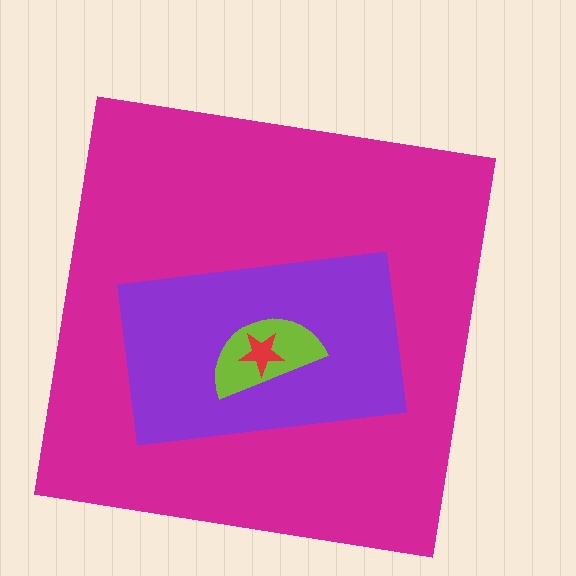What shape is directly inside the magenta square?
The purple rectangle.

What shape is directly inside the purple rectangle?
The lime semicircle.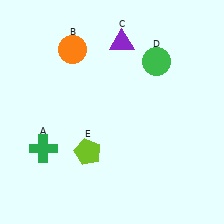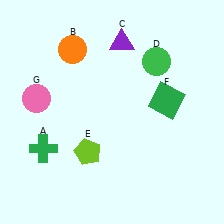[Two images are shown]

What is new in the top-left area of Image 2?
A pink circle (G) was added in the top-left area of Image 2.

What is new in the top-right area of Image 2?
A green square (F) was added in the top-right area of Image 2.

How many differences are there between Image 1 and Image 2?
There are 2 differences between the two images.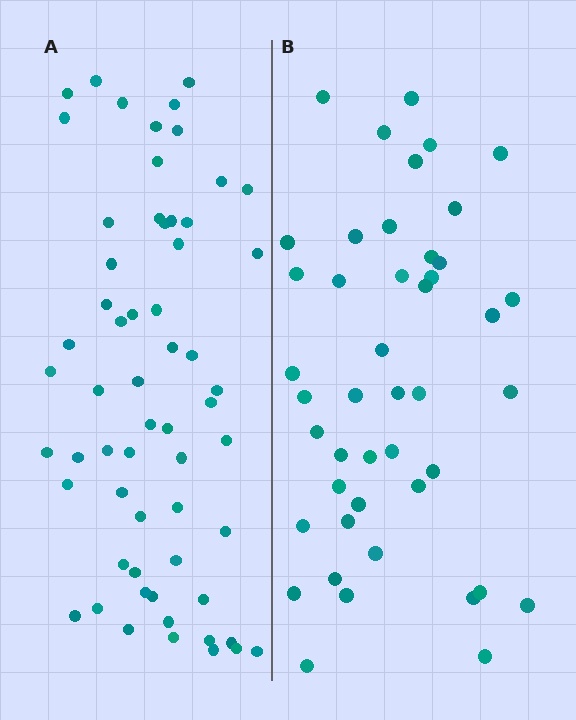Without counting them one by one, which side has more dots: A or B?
Region A (the left region) has more dots.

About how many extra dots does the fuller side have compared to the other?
Region A has approximately 15 more dots than region B.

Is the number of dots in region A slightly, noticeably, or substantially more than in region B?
Region A has noticeably more, but not dramatically so. The ratio is roughly 1.3 to 1.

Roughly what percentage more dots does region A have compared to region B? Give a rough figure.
About 35% more.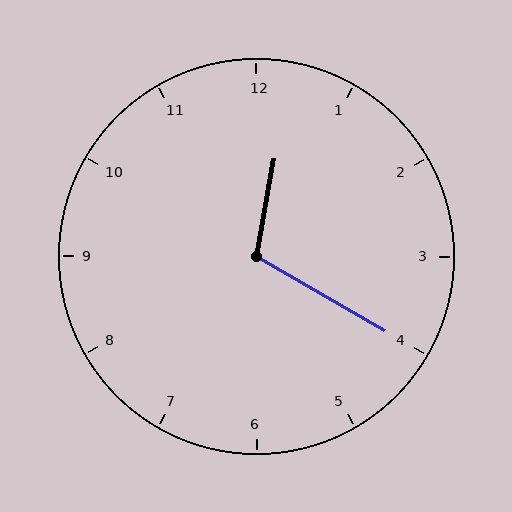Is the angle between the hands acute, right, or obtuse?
It is obtuse.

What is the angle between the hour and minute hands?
Approximately 110 degrees.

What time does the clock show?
12:20.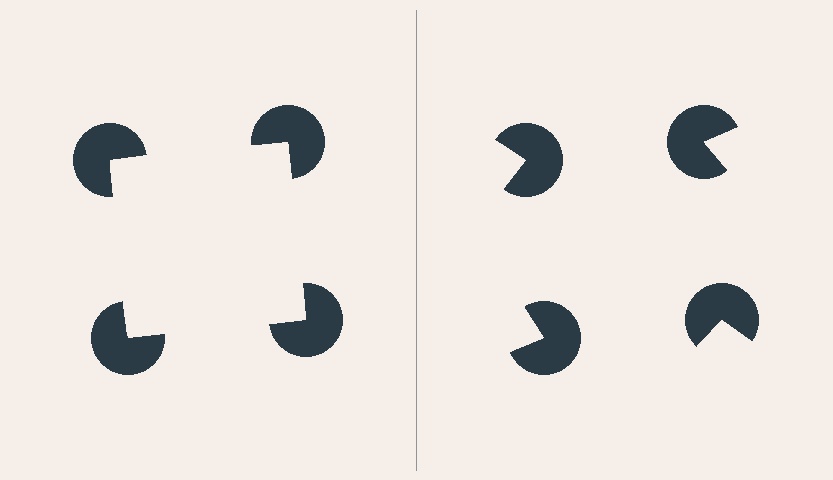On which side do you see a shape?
An illusory square appears on the left side. On the right side the wedge cuts are rotated, so no coherent shape forms.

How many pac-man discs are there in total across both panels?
8 — 4 on each side.